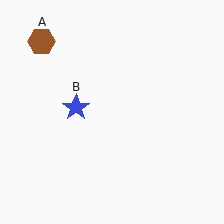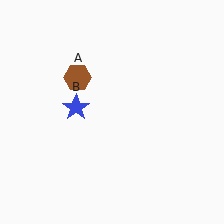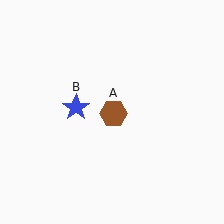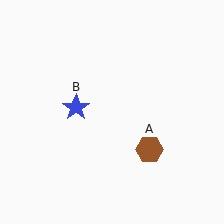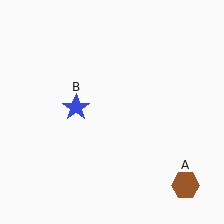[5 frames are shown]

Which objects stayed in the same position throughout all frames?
Blue star (object B) remained stationary.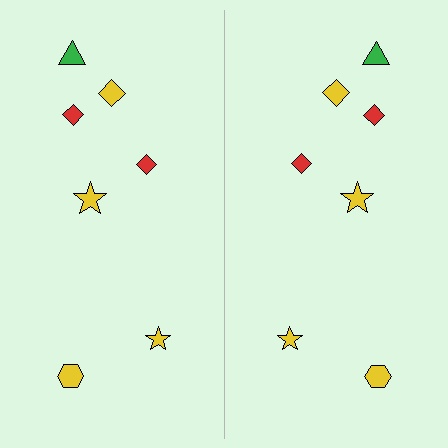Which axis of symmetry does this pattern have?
The pattern has a vertical axis of symmetry running through the center of the image.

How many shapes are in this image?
There are 14 shapes in this image.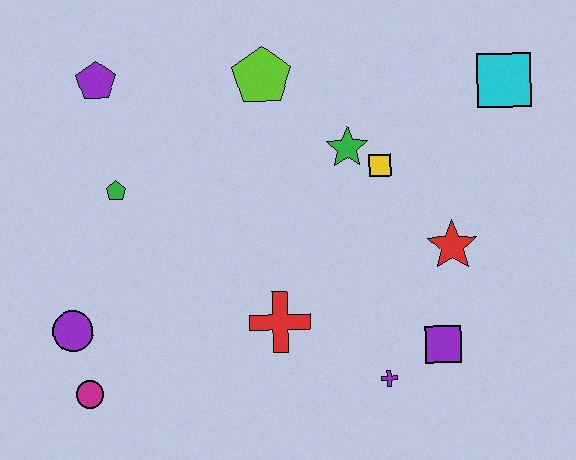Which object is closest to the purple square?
The purple cross is closest to the purple square.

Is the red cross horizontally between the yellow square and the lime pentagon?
Yes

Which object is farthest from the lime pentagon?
The magenta circle is farthest from the lime pentagon.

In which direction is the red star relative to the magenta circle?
The red star is to the right of the magenta circle.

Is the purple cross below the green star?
Yes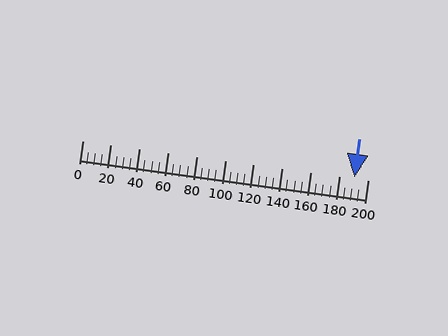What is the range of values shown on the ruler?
The ruler shows values from 0 to 200.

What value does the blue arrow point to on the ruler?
The blue arrow points to approximately 191.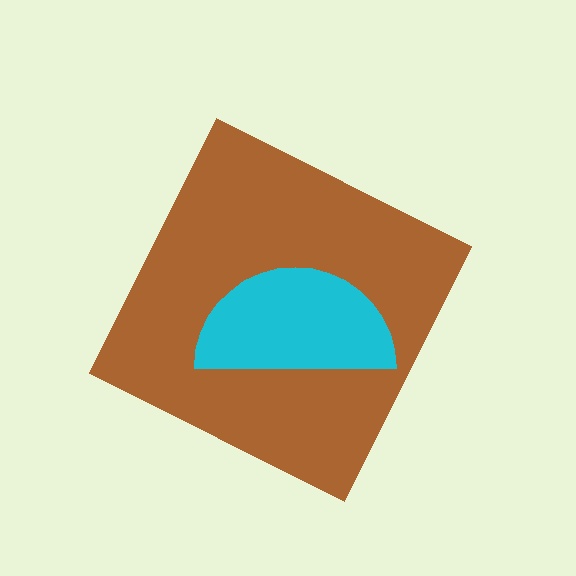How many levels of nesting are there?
2.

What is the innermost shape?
The cyan semicircle.